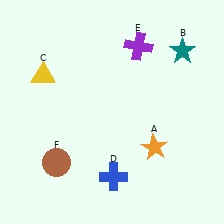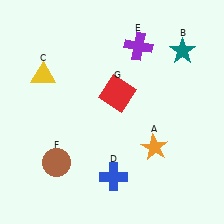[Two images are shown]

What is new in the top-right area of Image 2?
A red square (G) was added in the top-right area of Image 2.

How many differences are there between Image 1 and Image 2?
There is 1 difference between the two images.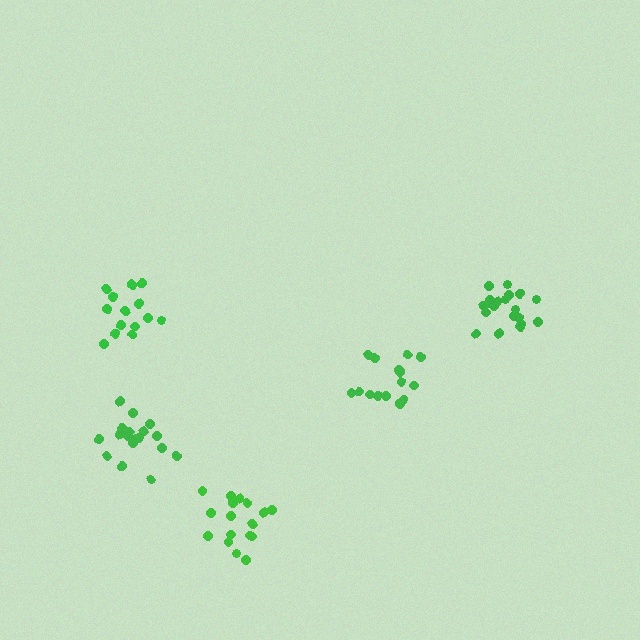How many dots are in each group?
Group 1: 18 dots, Group 2: 19 dots, Group 3: 15 dots, Group 4: 15 dots, Group 5: 17 dots (84 total).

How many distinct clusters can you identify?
There are 5 distinct clusters.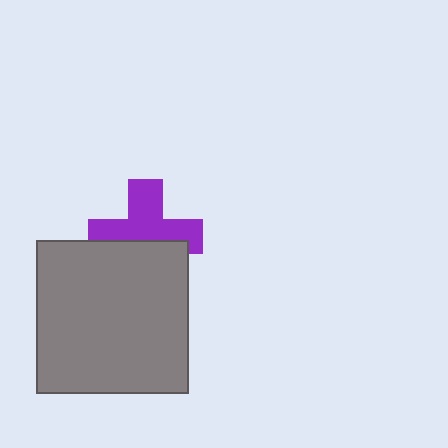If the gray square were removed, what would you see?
You would see the complete purple cross.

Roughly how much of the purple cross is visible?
About half of it is visible (roughly 58%).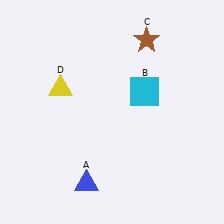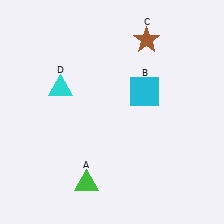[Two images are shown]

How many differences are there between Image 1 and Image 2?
There are 2 differences between the two images.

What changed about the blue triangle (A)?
In Image 1, A is blue. In Image 2, it changed to green.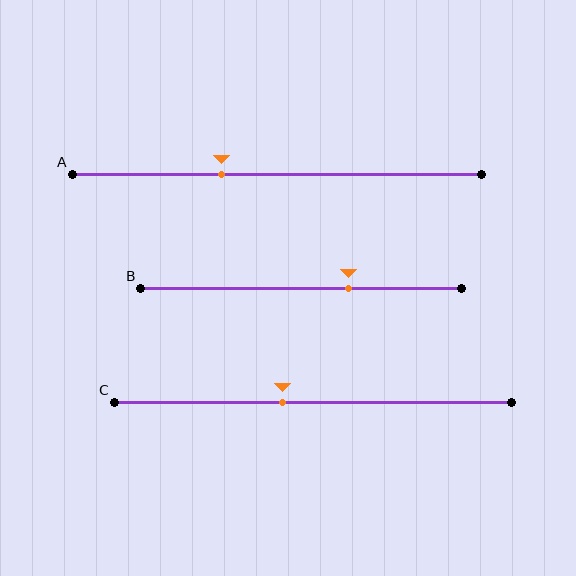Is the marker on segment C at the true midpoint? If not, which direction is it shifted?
No, the marker on segment C is shifted to the left by about 8% of the segment length.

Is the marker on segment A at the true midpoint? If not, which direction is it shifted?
No, the marker on segment A is shifted to the left by about 14% of the segment length.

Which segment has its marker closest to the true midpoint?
Segment C has its marker closest to the true midpoint.